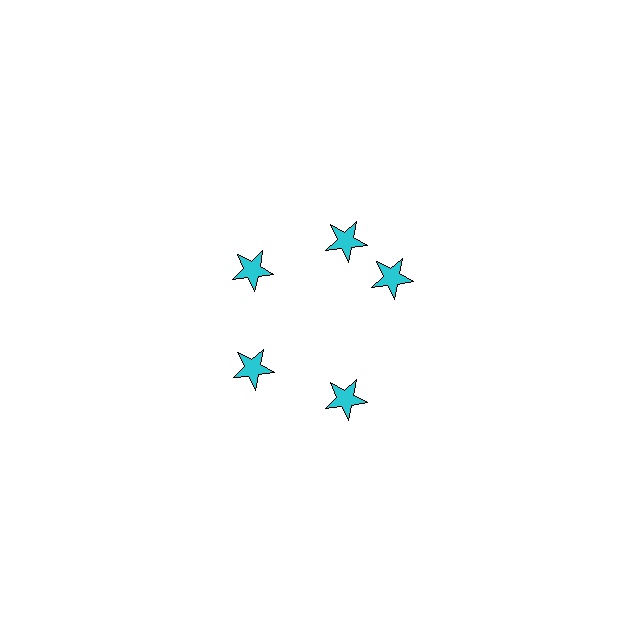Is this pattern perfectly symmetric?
No. The 5 cyan stars are arranged in a ring, but one element near the 3 o'clock position is rotated out of alignment along the ring, breaking the 5-fold rotational symmetry.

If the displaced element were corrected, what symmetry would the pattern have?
It would have 5-fold rotational symmetry — the pattern would map onto itself every 72 degrees.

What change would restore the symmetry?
The symmetry would be restored by rotating it back into even spacing with its neighbors so that all 5 stars sit at equal angles and equal distance from the center.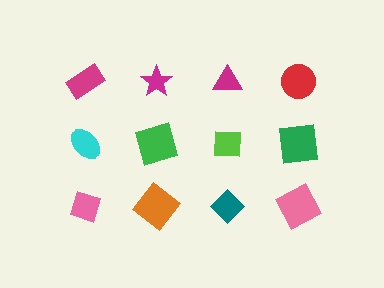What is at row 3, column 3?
A teal diamond.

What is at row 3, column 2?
An orange diamond.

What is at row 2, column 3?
A lime square.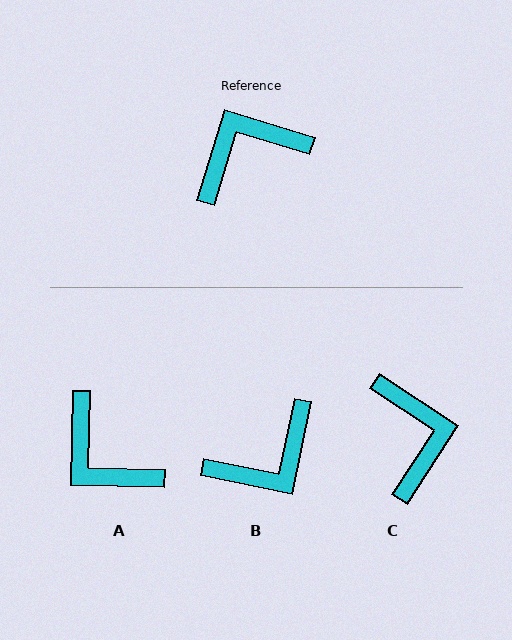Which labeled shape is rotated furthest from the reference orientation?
B, about 174 degrees away.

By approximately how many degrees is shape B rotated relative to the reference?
Approximately 174 degrees clockwise.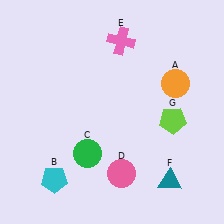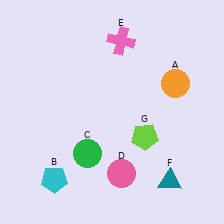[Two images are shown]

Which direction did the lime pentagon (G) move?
The lime pentagon (G) moved left.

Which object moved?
The lime pentagon (G) moved left.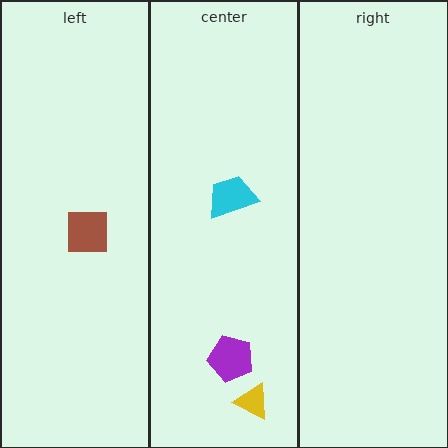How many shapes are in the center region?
3.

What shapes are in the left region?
The brown square.